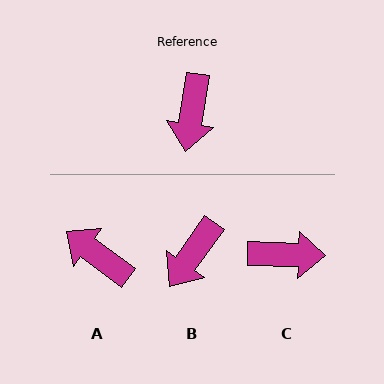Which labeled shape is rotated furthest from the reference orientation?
A, about 117 degrees away.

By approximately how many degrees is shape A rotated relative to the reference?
Approximately 117 degrees clockwise.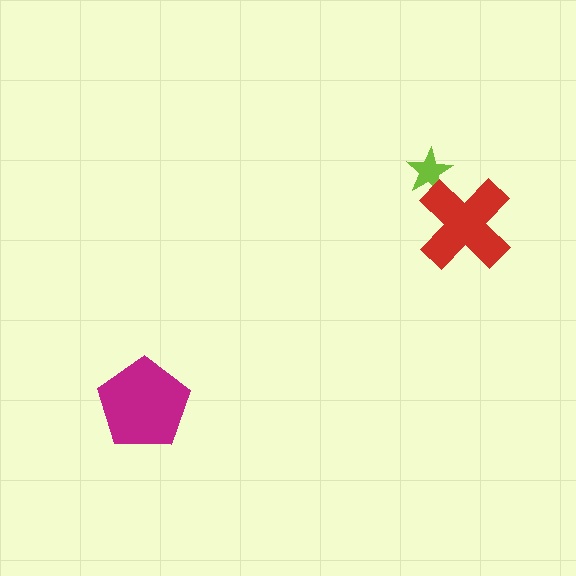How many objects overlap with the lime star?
1 object overlaps with the lime star.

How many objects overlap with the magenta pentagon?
0 objects overlap with the magenta pentagon.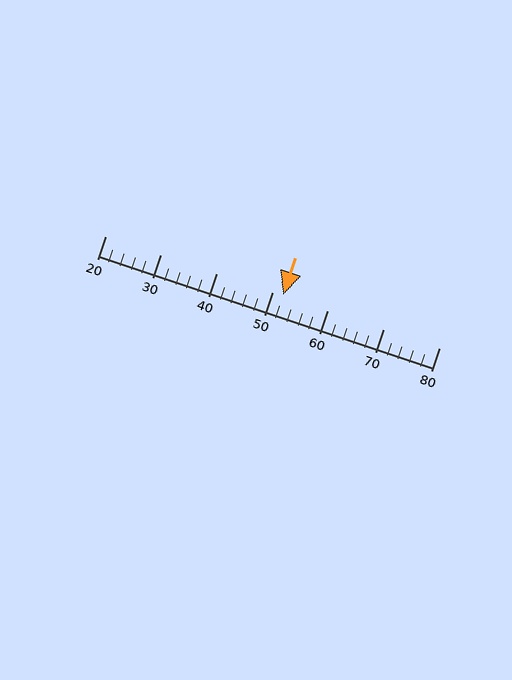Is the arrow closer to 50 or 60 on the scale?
The arrow is closer to 50.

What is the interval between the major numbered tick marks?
The major tick marks are spaced 10 units apart.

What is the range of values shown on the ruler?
The ruler shows values from 20 to 80.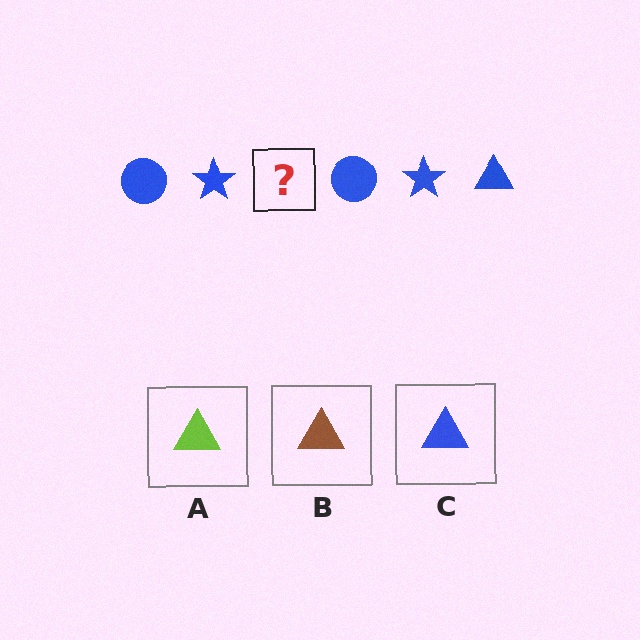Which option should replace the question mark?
Option C.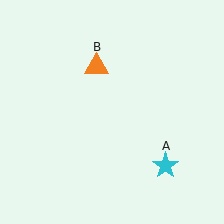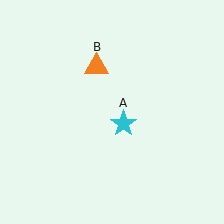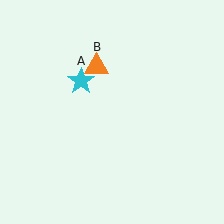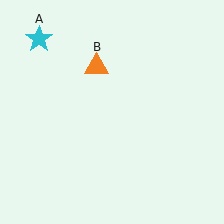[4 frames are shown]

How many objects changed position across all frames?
1 object changed position: cyan star (object A).